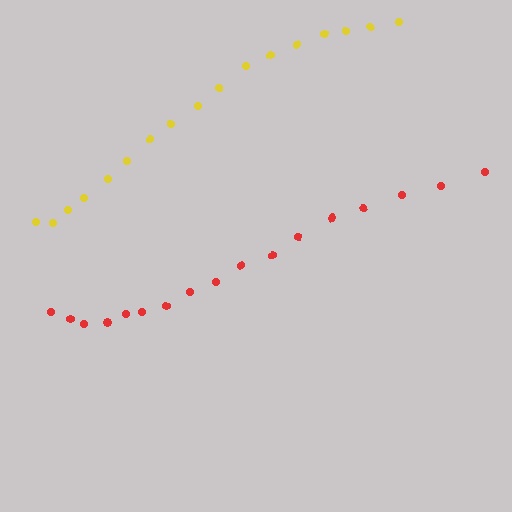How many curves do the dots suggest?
There are 2 distinct paths.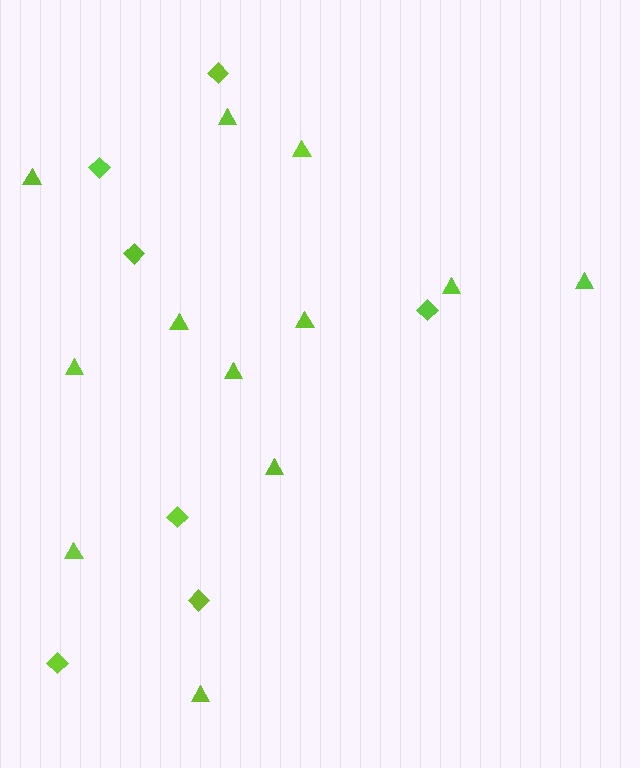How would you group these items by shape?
There are 2 groups: one group of triangles (12) and one group of diamonds (7).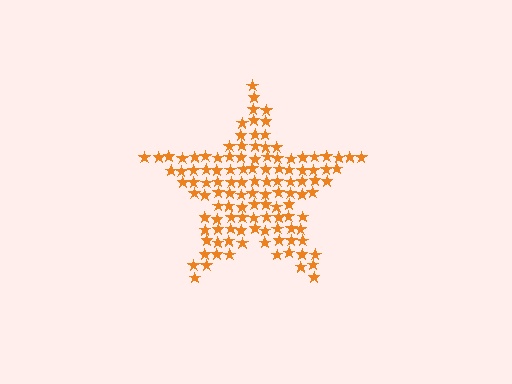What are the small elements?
The small elements are stars.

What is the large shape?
The large shape is a star.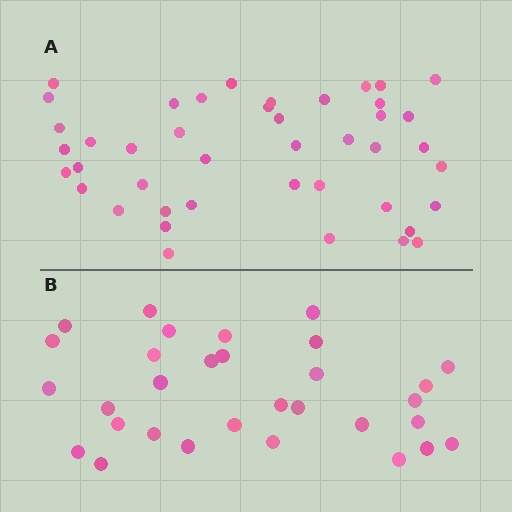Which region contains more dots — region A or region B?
Region A (the top region) has more dots.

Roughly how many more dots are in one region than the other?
Region A has roughly 12 or so more dots than region B.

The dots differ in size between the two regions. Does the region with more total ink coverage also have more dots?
No. Region B has more total ink coverage because its dots are larger, but region A actually contains more individual dots. Total area can be misleading — the number of items is what matters here.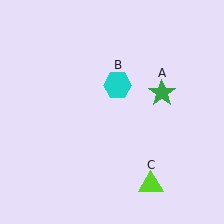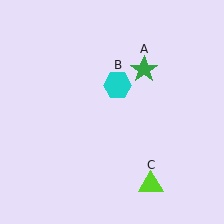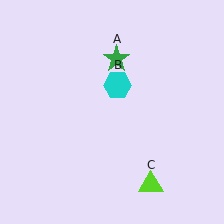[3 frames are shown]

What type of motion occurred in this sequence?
The green star (object A) rotated counterclockwise around the center of the scene.